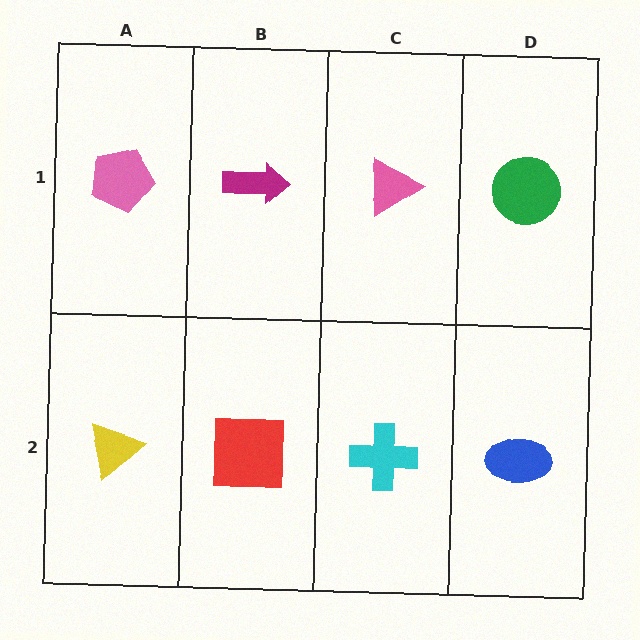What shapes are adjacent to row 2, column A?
A pink pentagon (row 1, column A), a red square (row 2, column B).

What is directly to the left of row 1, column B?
A pink pentagon.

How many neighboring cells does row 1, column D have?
2.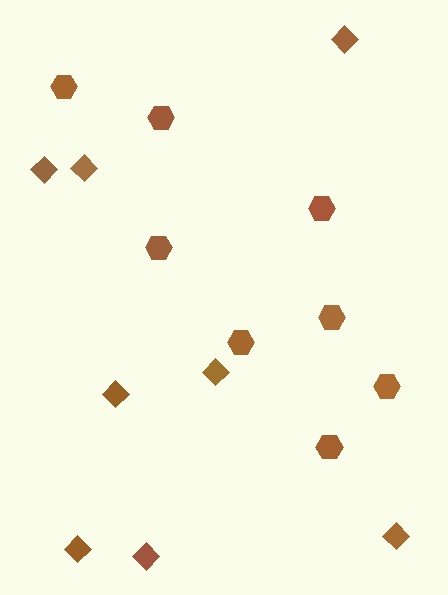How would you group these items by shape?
There are 2 groups: one group of diamonds (8) and one group of hexagons (8).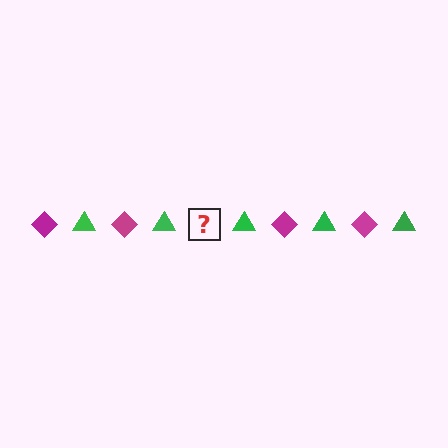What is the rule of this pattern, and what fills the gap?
The rule is that the pattern alternates between magenta diamond and green triangle. The gap should be filled with a magenta diamond.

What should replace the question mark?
The question mark should be replaced with a magenta diamond.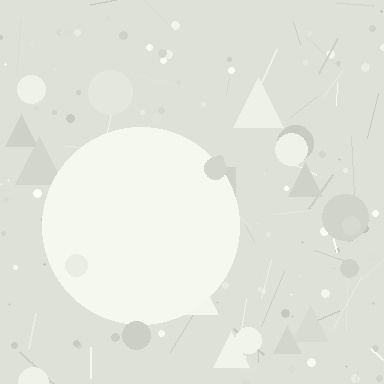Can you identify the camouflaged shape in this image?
The camouflaged shape is a circle.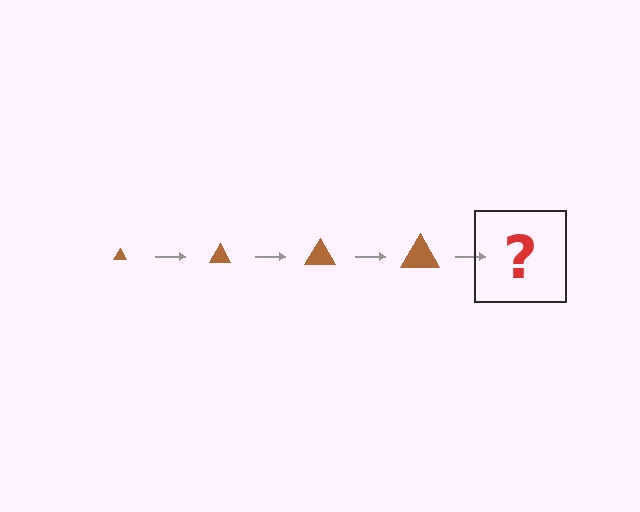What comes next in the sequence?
The next element should be a brown triangle, larger than the previous one.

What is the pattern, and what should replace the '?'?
The pattern is that the triangle gets progressively larger each step. The '?' should be a brown triangle, larger than the previous one.